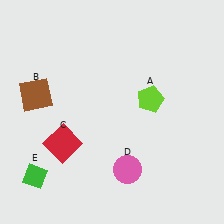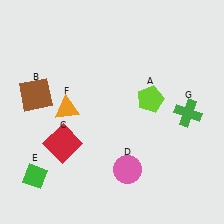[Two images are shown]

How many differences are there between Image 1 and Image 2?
There are 2 differences between the two images.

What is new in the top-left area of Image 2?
An orange triangle (F) was added in the top-left area of Image 2.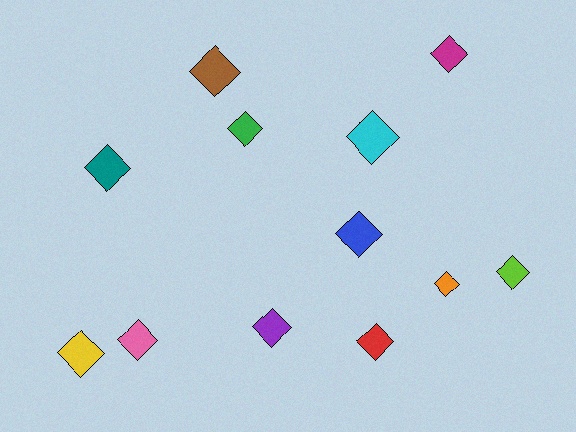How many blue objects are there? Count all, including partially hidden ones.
There is 1 blue object.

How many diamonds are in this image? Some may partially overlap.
There are 12 diamonds.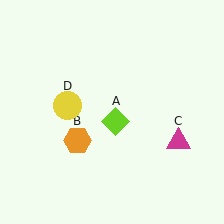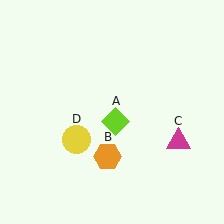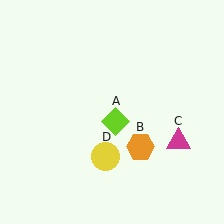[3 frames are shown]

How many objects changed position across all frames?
2 objects changed position: orange hexagon (object B), yellow circle (object D).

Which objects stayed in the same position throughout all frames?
Lime diamond (object A) and magenta triangle (object C) remained stationary.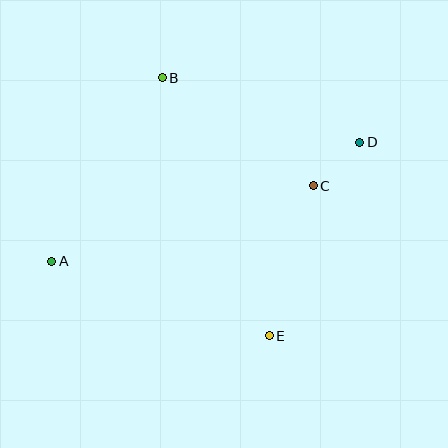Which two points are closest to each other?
Points C and D are closest to each other.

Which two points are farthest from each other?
Points A and D are farthest from each other.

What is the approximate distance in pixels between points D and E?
The distance between D and E is approximately 214 pixels.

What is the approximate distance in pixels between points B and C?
The distance between B and C is approximately 185 pixels.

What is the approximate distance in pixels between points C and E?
The distance between C and E is approximately 157 pixels.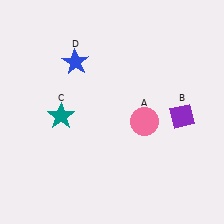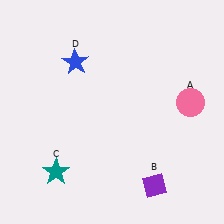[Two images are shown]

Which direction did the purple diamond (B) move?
The purple diamond (B) moved down.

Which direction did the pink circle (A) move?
The pink circle (A) moved right.